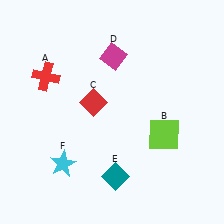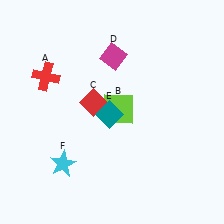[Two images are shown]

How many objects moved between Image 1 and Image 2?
2 objects moved between the two images.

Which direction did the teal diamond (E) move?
The teal diamond (E) moved up.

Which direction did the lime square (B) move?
The lime square (B) moved left.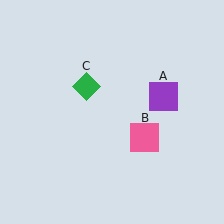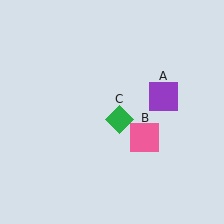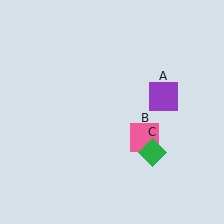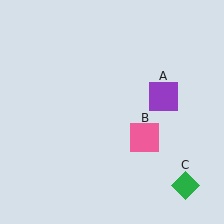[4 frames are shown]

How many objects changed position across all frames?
1 object changed position: green diamond (object C).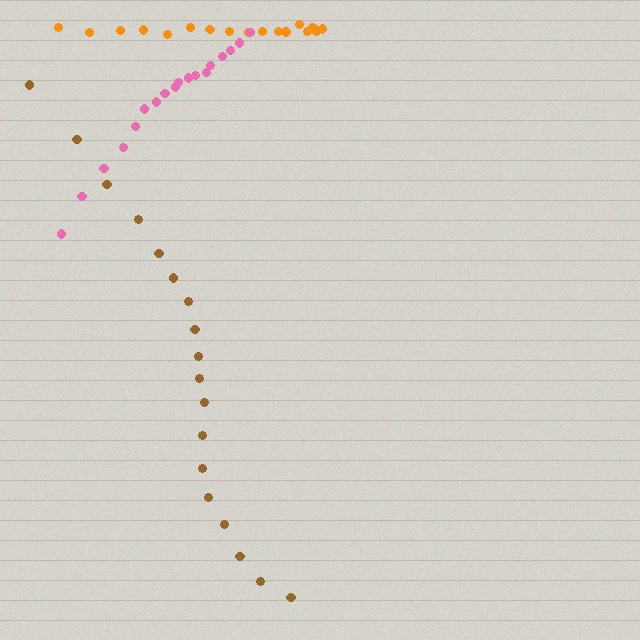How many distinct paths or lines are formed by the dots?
There are 3 distinct paths.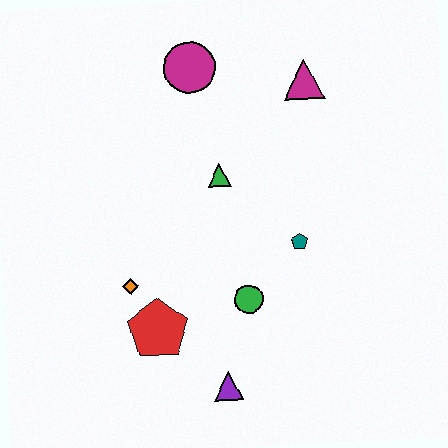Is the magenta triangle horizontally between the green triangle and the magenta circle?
No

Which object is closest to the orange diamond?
The red pentagon is closest to the orange diamond.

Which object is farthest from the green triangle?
The purple triangle is farthest from the green triangle.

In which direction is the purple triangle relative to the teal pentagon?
The purple triangle is below the teal pentagon.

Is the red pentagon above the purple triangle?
Yes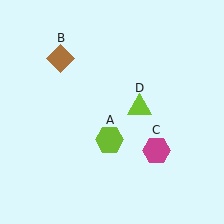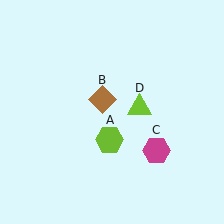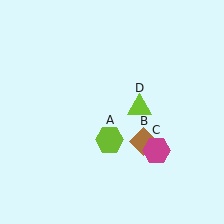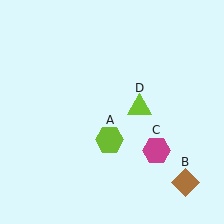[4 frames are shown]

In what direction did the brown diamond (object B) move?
The brown diamond (object B) moved down and to the right.